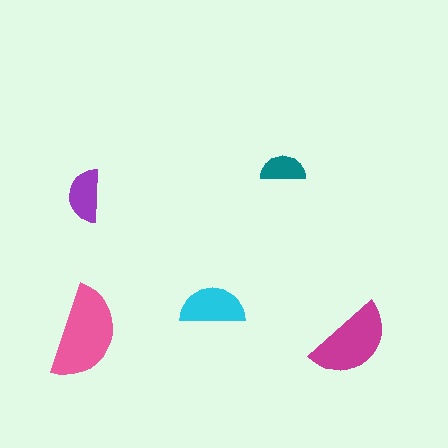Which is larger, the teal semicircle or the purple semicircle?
The purple one.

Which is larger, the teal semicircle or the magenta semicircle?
The magenta one.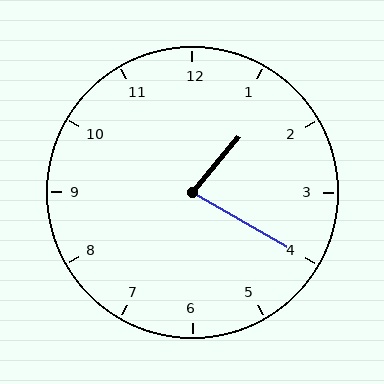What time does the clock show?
1:20.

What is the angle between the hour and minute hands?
Approximately 80 degrees.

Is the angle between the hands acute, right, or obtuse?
It is acute.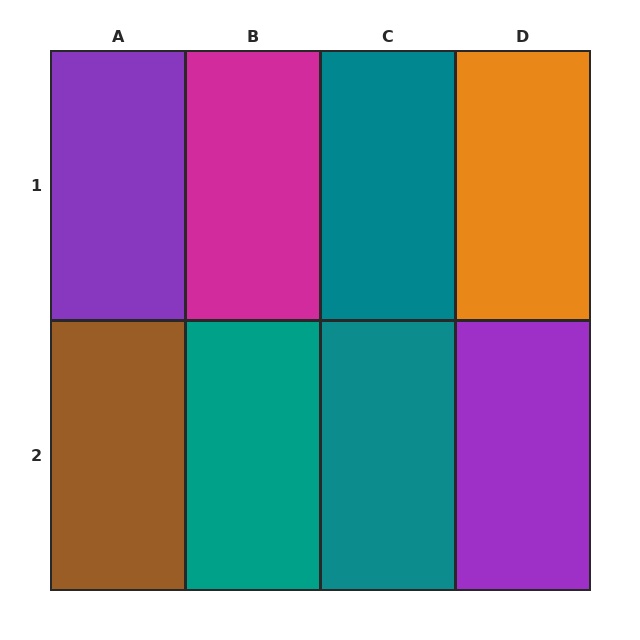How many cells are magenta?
1 cell is magenta.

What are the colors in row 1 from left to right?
Purple, magenta, teal, orange.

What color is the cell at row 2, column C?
Teal.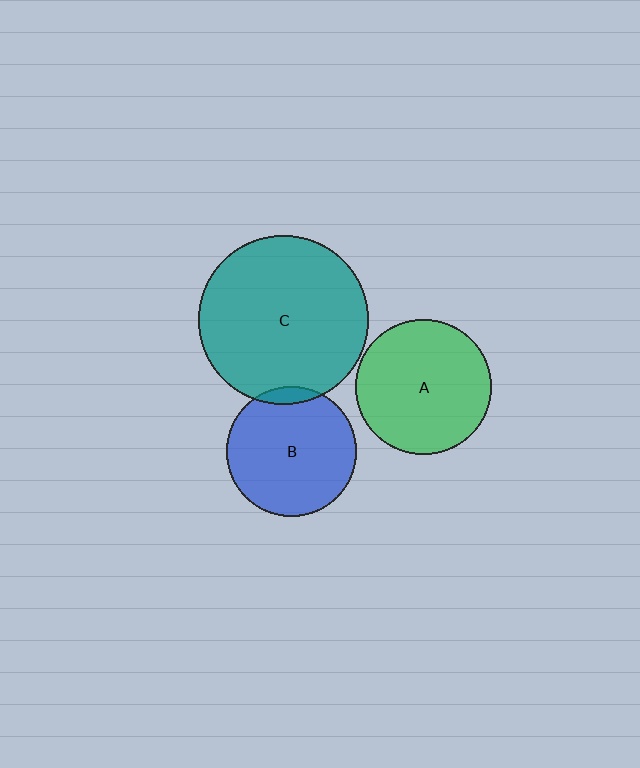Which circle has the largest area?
Circle C (teal).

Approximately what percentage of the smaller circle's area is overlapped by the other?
Approximately 5%.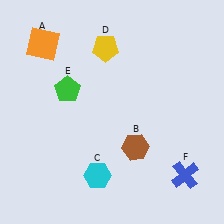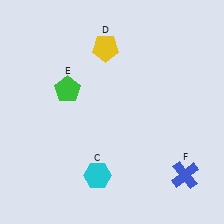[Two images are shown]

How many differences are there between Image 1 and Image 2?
There are 2 differences between the two images.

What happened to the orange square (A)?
The orange square (A) was removed in Image 2. It was in the top-left area of Image 1.